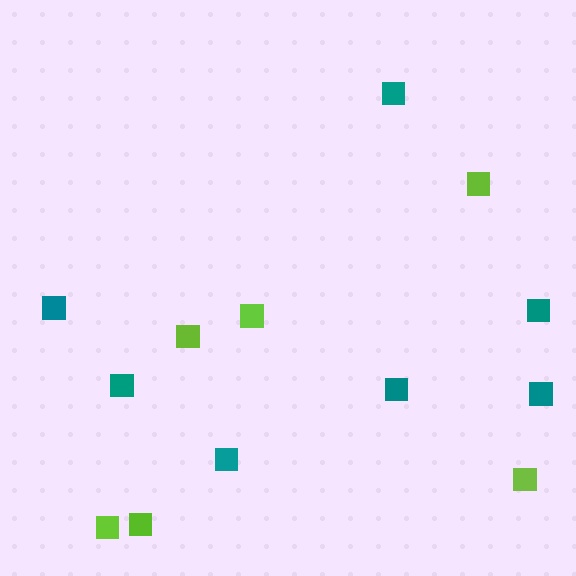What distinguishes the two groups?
There are 2 groups: one group of lime squares (6) and one group of teal squares (7).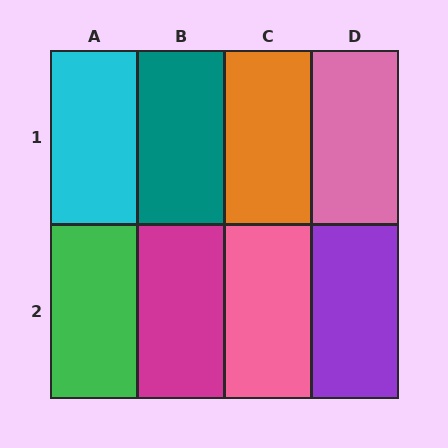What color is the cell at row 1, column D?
Pink.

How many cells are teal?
1 cell is teal.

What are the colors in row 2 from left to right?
Green, magenta, pink, purple.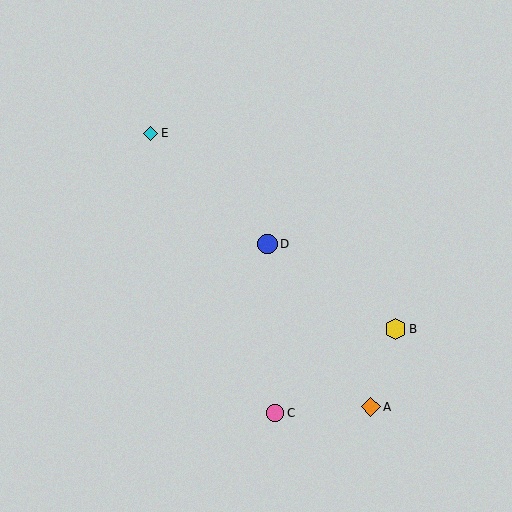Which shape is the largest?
The yellow hexagon (labeled B) is the largest.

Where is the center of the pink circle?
The center of the pink circle is at (275, 413).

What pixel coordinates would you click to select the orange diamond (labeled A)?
Click at (371, 407) to select the orange diamond A.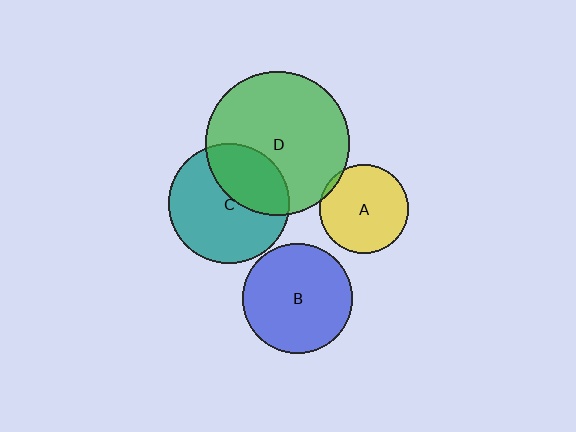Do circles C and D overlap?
Yes.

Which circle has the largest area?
Circle D (green).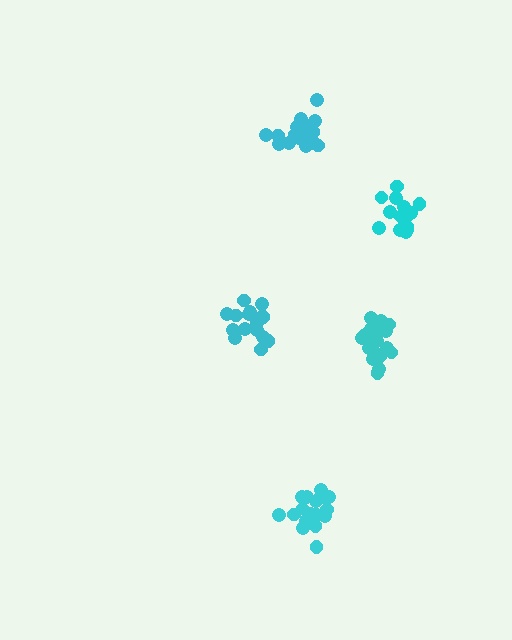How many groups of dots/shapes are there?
There are 5 groups.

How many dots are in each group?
Group 1: 16 dots, Group 2: 14 dots, Group 3: 20 dots, Group 4: 19 dots, Group 5: 17 dots (86 total).